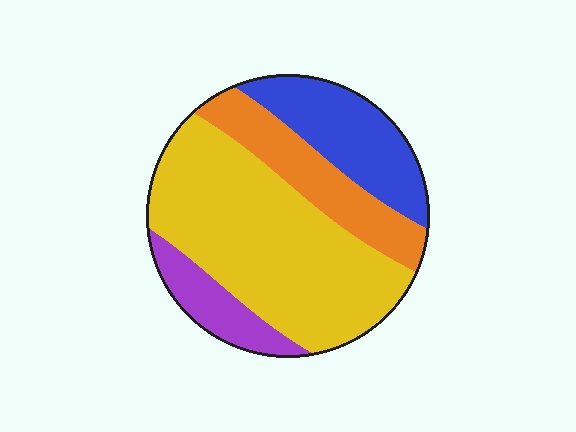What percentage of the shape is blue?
Blue covers roughly 20% of the shape.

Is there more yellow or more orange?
Yellow.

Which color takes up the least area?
Purple, at roughly 10%.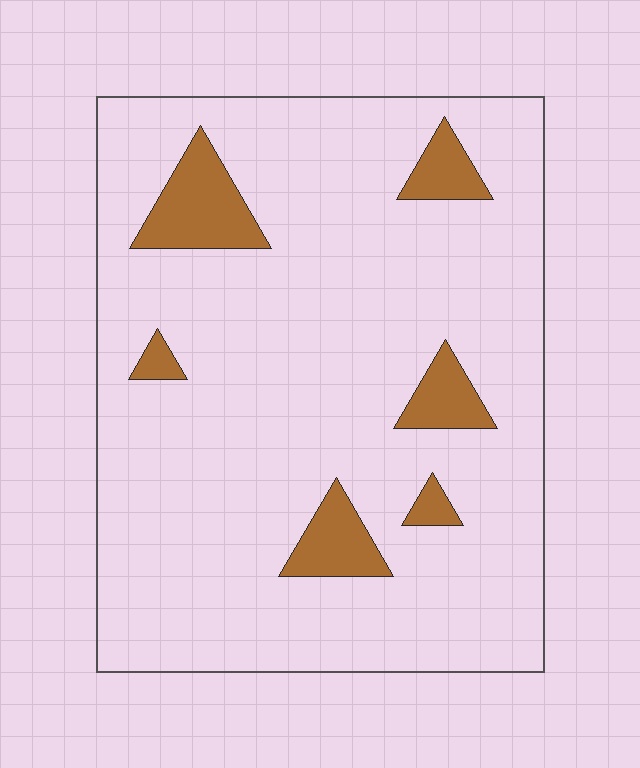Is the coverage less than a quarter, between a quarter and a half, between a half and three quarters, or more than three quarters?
Less than a quarter.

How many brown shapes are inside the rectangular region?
6.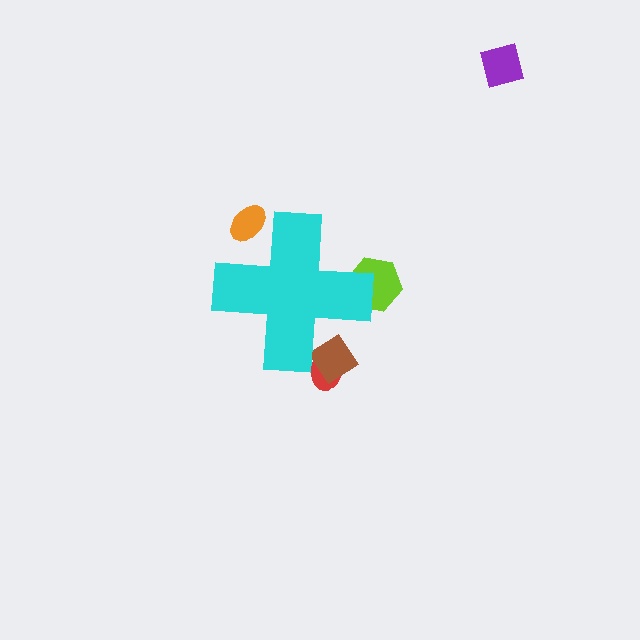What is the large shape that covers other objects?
A cyan cross.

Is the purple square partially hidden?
No, the purple square is fully visible.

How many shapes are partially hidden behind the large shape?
4 shapes are partially hidden.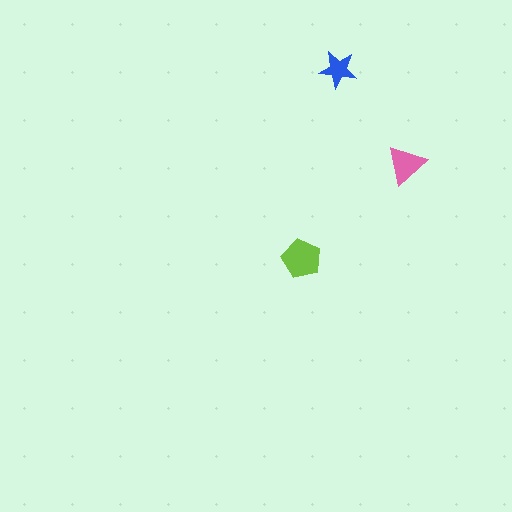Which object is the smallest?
The blue star.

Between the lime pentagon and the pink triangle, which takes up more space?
The lime pentagon.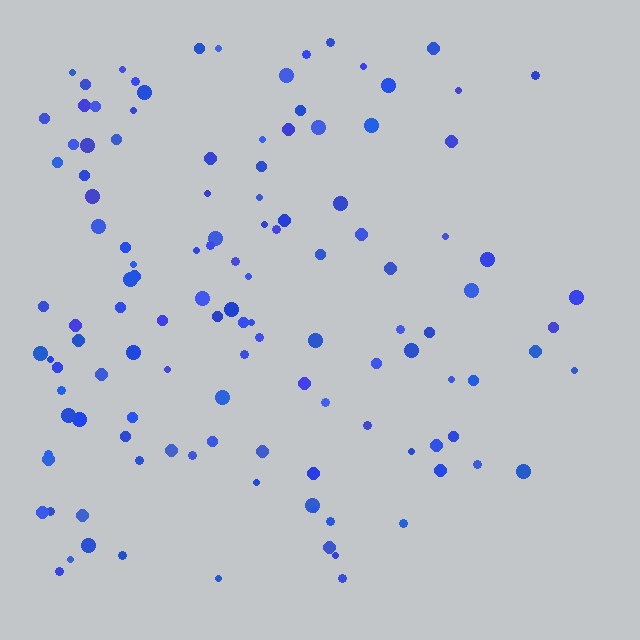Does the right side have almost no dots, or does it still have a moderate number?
Still a moderate number, just noticeably fewer than the left.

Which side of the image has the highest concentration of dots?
The left.